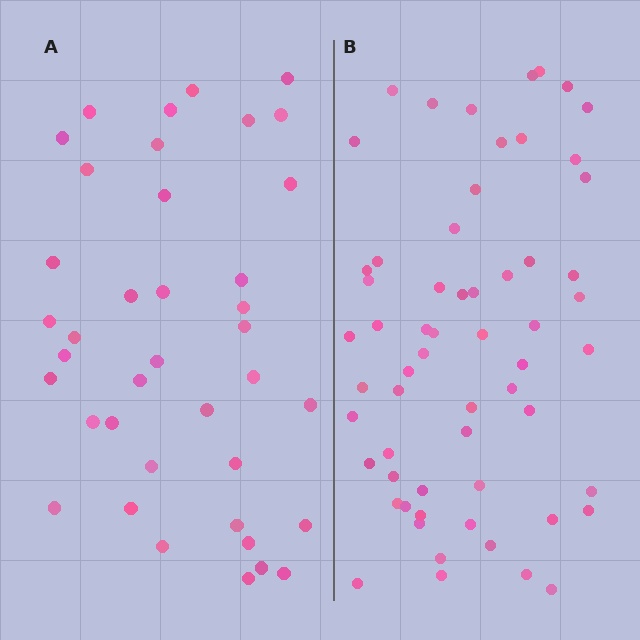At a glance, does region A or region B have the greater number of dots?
Region B (the right region) has more dots.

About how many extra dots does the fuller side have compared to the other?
Region B has approximately 20 more dots than region A.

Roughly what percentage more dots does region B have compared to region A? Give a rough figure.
About 55% more.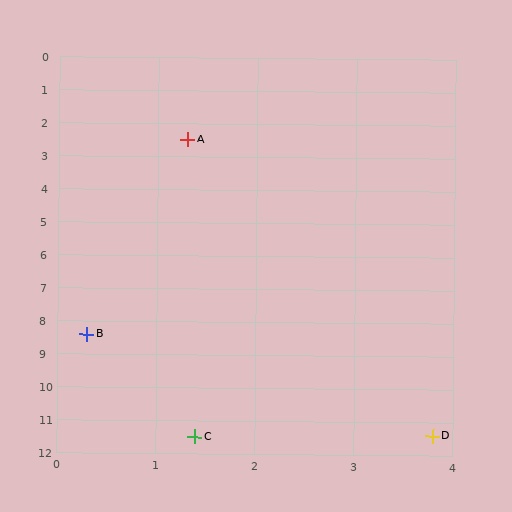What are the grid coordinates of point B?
Point B is at approximately (0.3, 8.4).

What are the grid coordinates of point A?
Point A is at approximately (1.3, 2.5).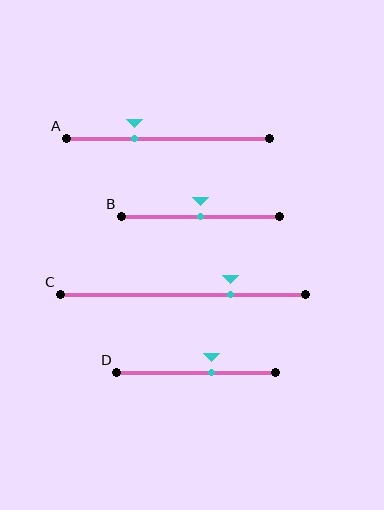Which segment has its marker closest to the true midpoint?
Segment B has its marker closest to the true midpoint.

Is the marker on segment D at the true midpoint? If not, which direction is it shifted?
No, the marker on segment D is shifted to the right by about 10% of the segment length.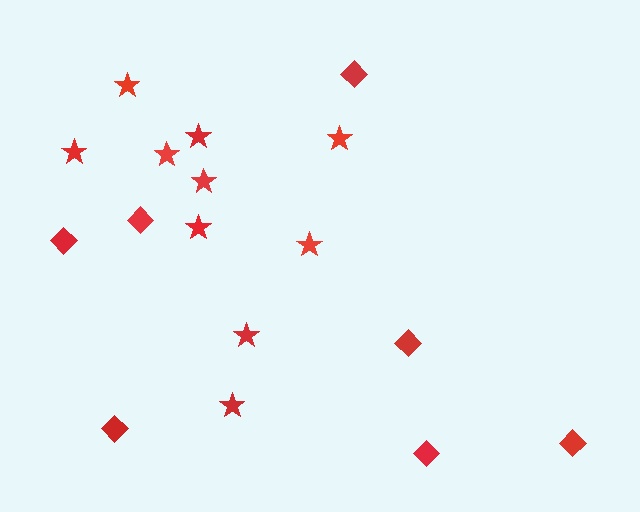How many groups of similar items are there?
There are 2 groups: one group of stars (10) and one group of diamonds (7).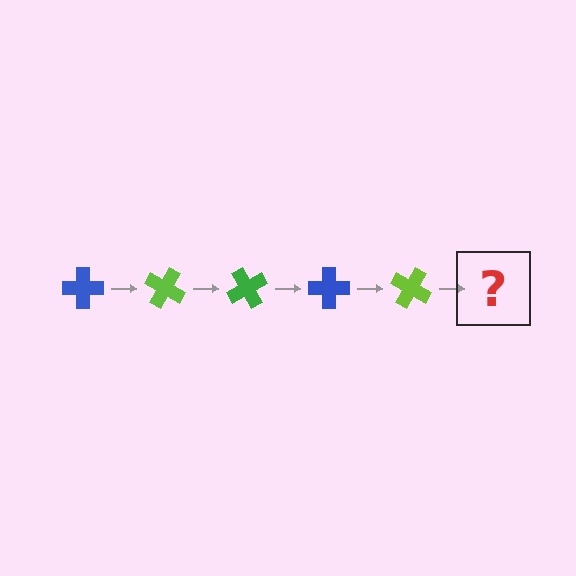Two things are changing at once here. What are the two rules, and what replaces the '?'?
The two rules are that it rotates 30 degrees each step and the color cycles through blue, lime, and green. The '?' should be a green cross, rotated 150 degrees from the start.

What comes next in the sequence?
The next element should be a green cross, rotated 150 degrees from the start.